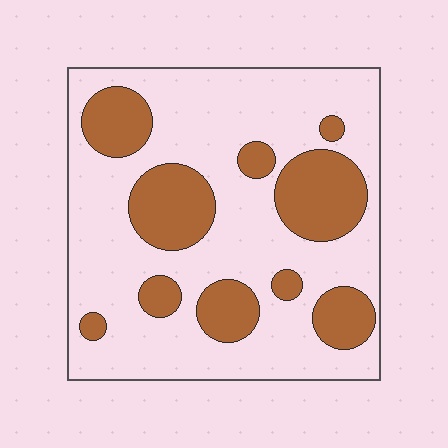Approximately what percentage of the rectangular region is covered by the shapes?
Approximately 30%.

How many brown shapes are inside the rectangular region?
10.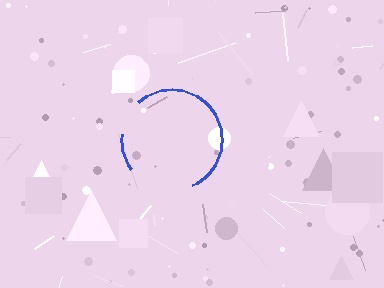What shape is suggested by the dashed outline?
The dashed outline suggests a circle.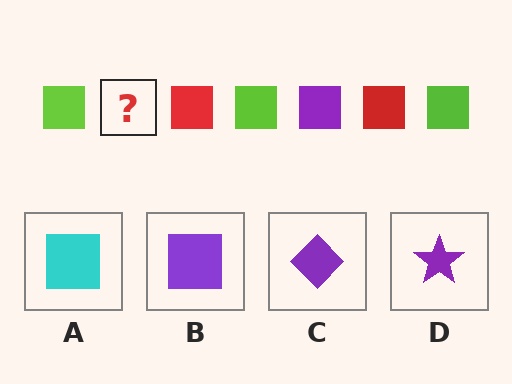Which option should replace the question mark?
Option B.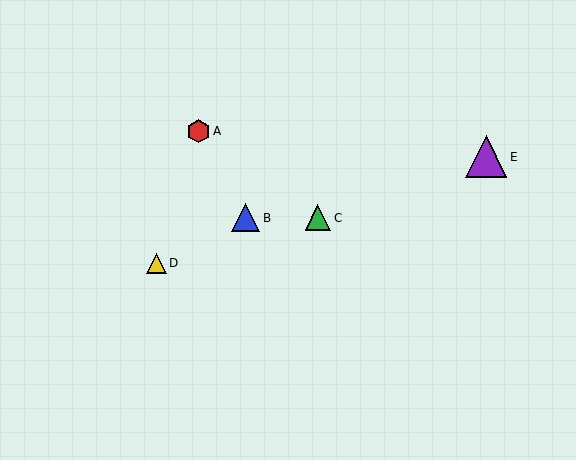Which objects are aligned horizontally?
Objects B, C are aligned horizontally.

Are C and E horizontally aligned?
No, C is at y≈218 and E is at y≈157.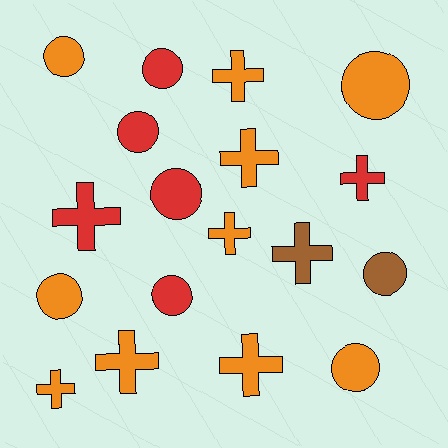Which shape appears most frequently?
Cross, with 9 objects.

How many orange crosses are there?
There are 6 orange crosses.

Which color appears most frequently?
Orange, with 10 objects.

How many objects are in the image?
There are 18 objects.